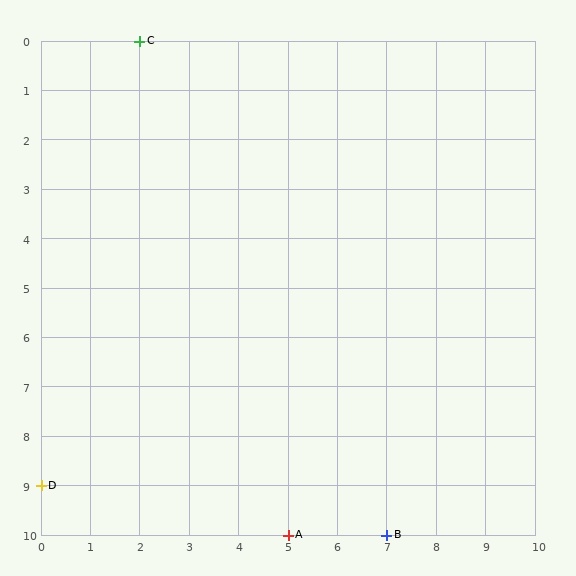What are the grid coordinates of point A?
Point A is at grid coordinates (5, 10).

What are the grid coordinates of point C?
Point C is at grid coordinates (2, 0).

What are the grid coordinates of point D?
Point D is at grid coordinates (0, 9).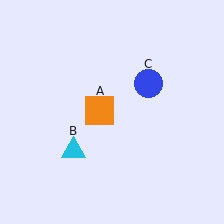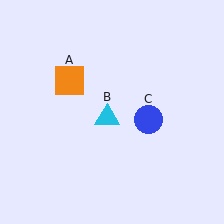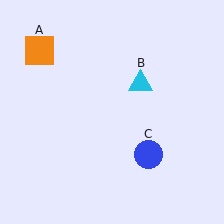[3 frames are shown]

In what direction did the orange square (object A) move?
The orange square (object A) moved up and to the left.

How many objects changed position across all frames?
3 objects changed position: orange square (object A), cyan triangle (object B), blue circle (object C).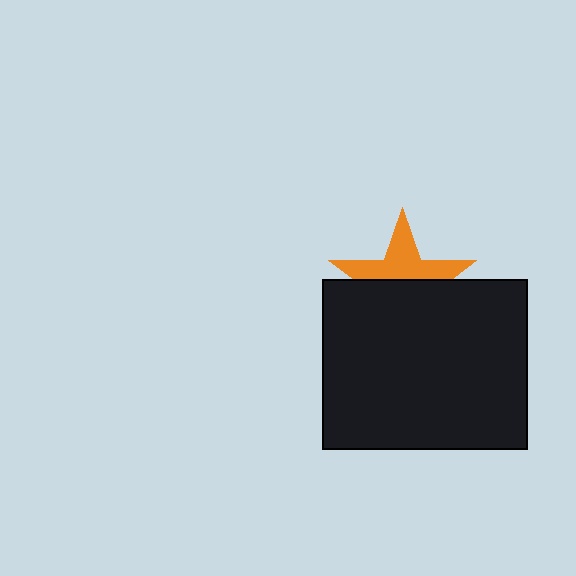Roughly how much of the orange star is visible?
About half of it is visible (roughly 48%).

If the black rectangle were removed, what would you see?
You would see the complete orange star.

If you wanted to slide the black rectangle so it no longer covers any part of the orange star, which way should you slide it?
Slide it down — that is the most direct way to separate the two shapes.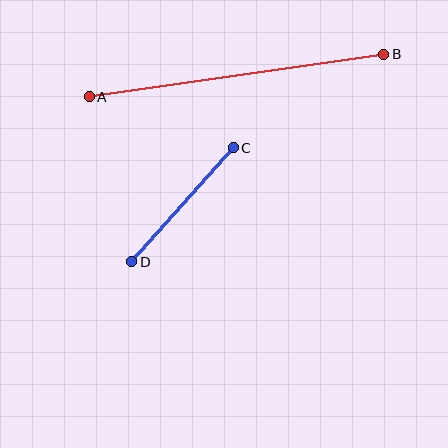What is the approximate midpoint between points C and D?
The midpoint is at approximately (182, 205) pixels.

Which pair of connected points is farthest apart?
Points A and B are farthest apart.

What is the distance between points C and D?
The distance is approximately 153 pixels.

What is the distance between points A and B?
The distance is approximately 298 pixels.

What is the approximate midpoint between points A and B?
The midpoint is at approximately (237, 75) pixels.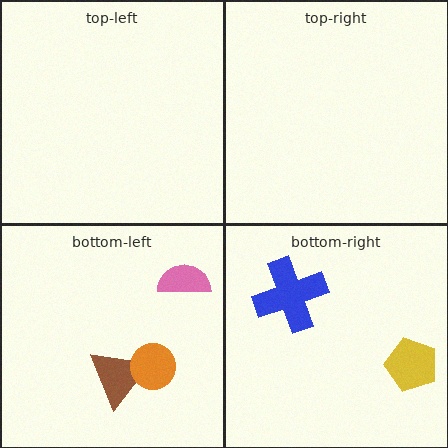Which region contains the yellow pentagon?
The bottom-right region.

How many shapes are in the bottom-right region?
2.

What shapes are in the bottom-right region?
The blue cross, the yellow pentagon.